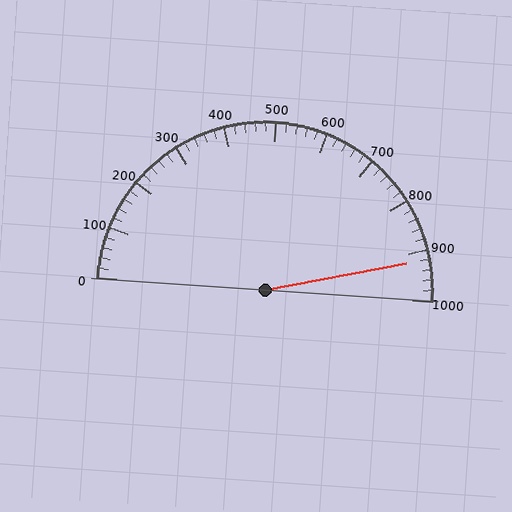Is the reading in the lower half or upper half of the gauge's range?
The reading is in the upper half of the range (0 to 1000).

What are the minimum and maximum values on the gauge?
The gauge ranges from 0 to 1000.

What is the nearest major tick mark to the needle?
The nearest major tick mark is 900.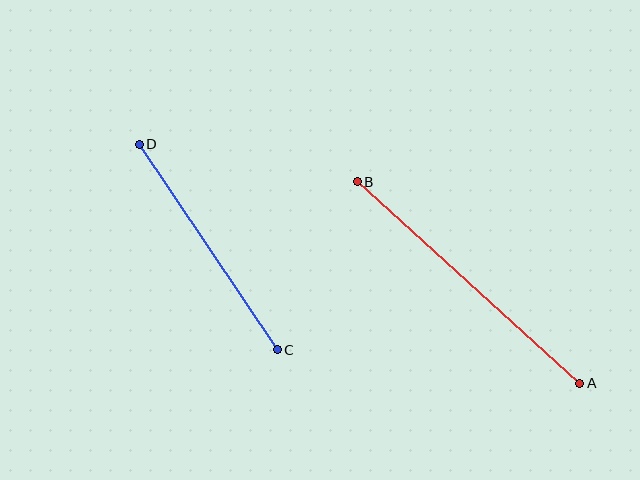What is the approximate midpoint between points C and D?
The midpoint is at approximately (208, 247) pixels.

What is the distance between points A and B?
The distance is approximately 300 pixels.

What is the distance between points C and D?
The distance is approximately 248 pixels.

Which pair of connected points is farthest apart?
Points A and B are farthest apart.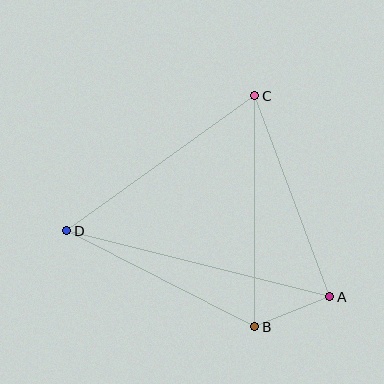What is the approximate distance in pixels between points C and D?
The distance between C and D is approximately 232 pixels.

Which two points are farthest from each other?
Points A and D are farthest from each other.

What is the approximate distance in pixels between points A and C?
The distance between A and C is approximately 215 pixels.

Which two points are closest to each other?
Points A and B are closest to each other.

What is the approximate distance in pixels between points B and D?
The distance between B and D is approximately 211 pixels.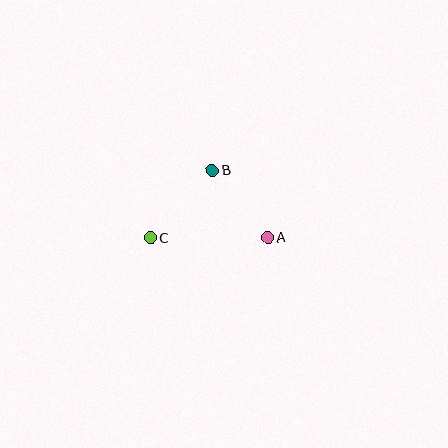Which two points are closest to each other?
Points A and B are closest to each other.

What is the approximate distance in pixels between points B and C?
The distance between B and C is approximately 91 pixels.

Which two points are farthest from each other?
Points A and C are farthest from each other.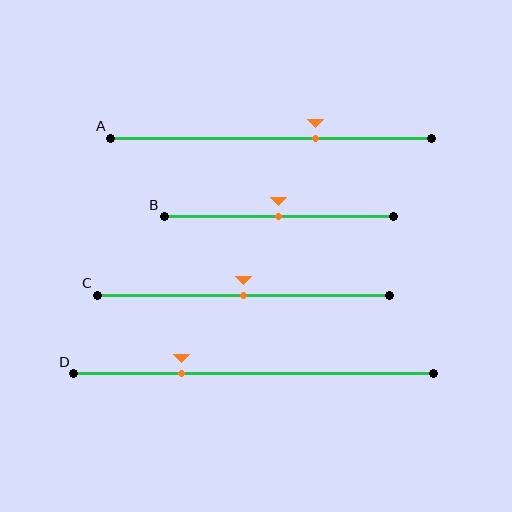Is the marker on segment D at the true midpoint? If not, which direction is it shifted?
No, the marker on segment D is shifted to the left by about 20% of the segment length.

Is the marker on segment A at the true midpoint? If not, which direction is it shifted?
No, the marker on segment A is shifted to the right by about 14% of the segment length.